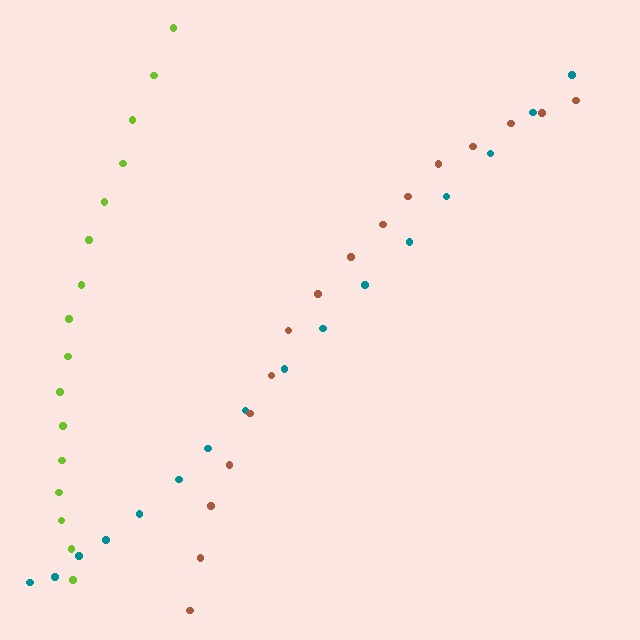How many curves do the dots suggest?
There are 3 distinct paths.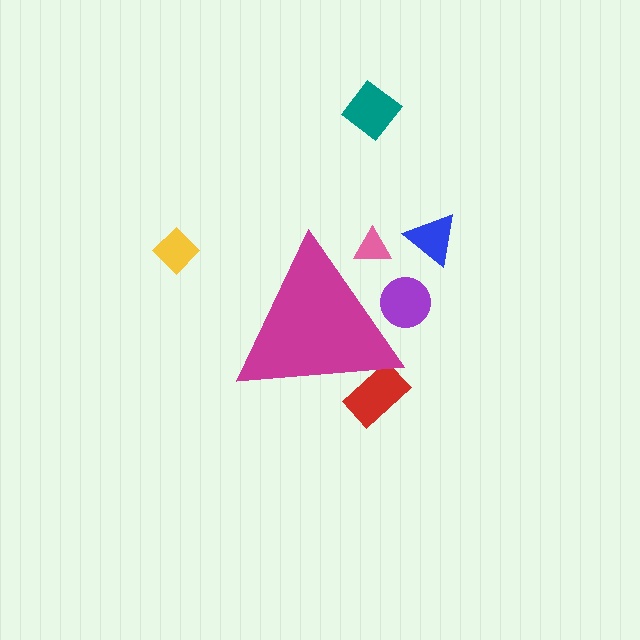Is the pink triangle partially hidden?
Yes, the pink triangle is partially hidden behind the magenta triangle.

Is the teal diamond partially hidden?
No, the teal diamond is fully visible.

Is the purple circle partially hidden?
Yes, the purple circle is partially hidden behind the magenta triangle.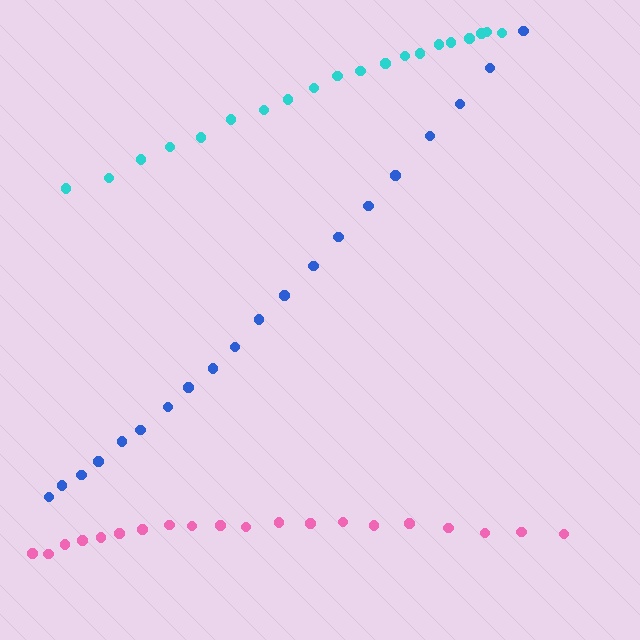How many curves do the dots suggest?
There are 3 distinct paths.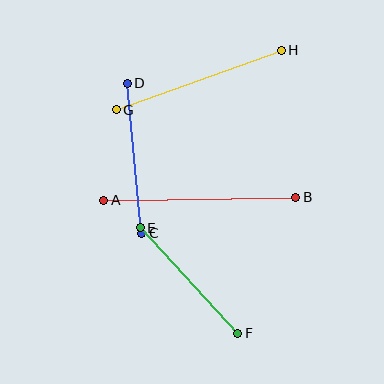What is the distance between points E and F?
The distance is approximately 144 pixels.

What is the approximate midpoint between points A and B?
The midpoint is at approximately (200, 199) pixels.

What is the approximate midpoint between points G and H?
The midpoint is at approximately (199, 80) pixels.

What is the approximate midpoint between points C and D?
The midpoint is at approximately (134, 158) pixels.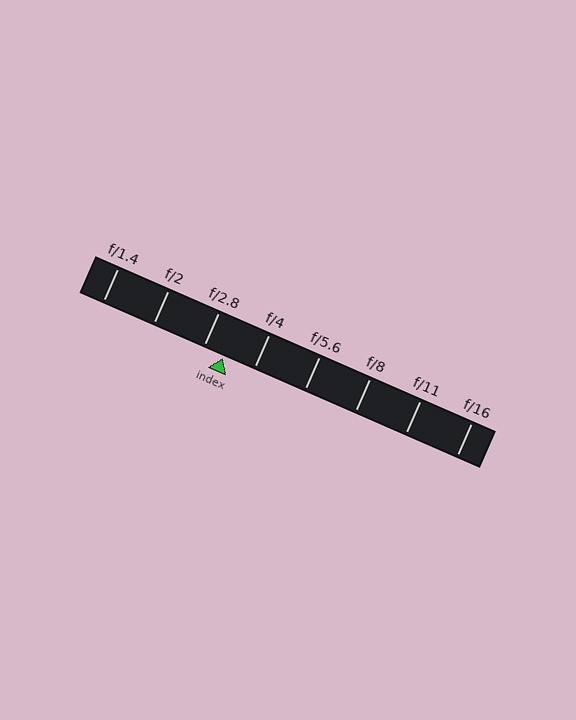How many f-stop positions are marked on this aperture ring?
There are 8 f-stop positions marked.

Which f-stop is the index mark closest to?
The index mark is closest to f/2.8.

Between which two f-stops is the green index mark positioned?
The index mark is between f/2.8 and f/4.